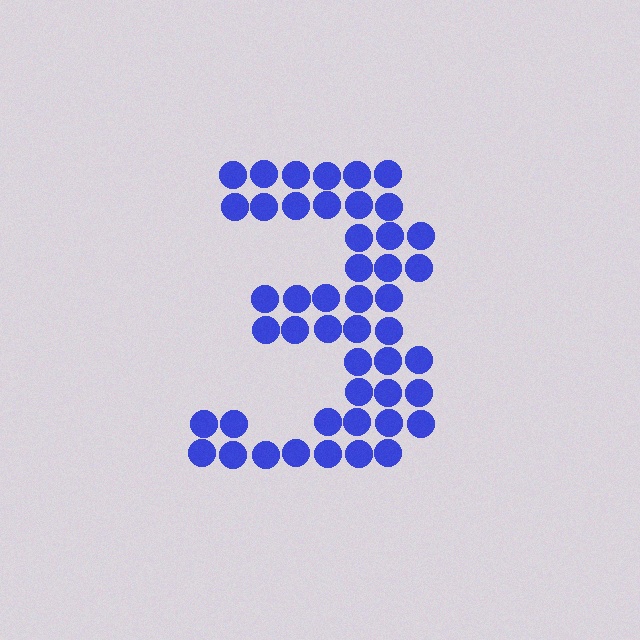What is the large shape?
The large shape is the digit 3.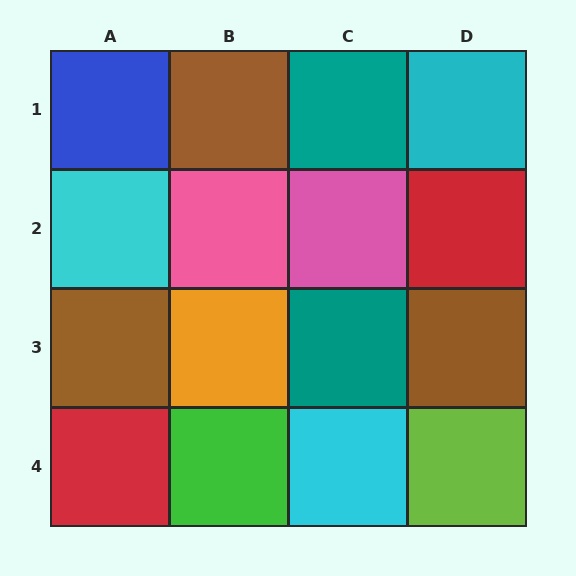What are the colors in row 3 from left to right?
Brown, orange, teal, brown.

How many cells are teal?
2 cells are teal.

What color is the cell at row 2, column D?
Red.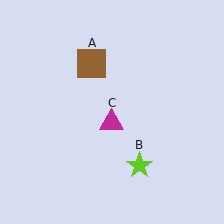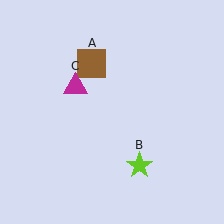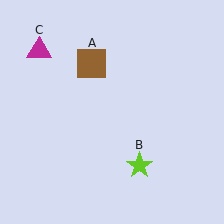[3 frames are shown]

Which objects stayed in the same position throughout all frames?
Brown square (object A) and lime star (object B) remained stationary.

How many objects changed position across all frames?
1 object changed position: magenta triangle (object C).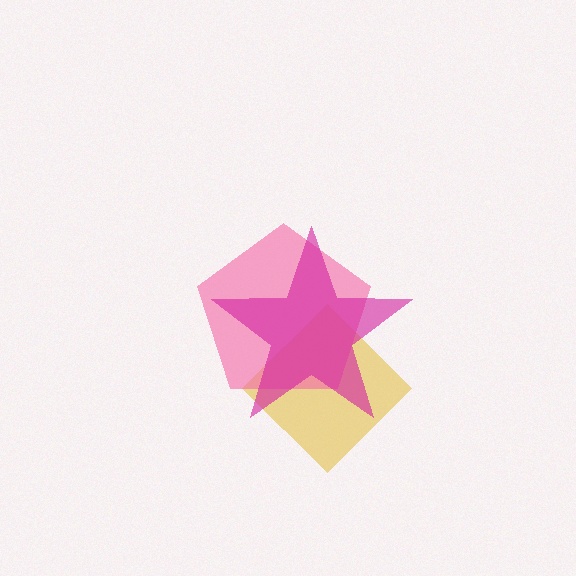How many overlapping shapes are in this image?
There are 3 overlapping shapes in the image.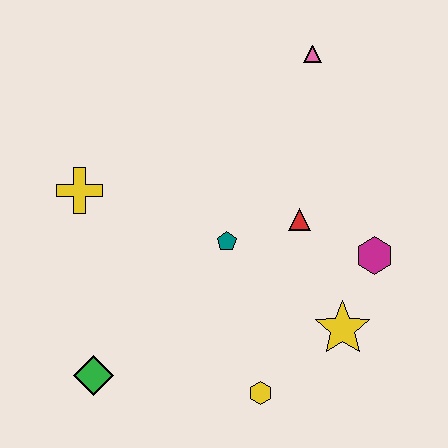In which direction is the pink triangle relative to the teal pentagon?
The pink triangle is above the teal pentagon.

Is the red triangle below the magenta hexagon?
No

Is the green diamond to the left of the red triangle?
Yes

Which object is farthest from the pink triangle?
The green diamond is farthest from the pink triangle.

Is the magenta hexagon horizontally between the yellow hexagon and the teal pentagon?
No